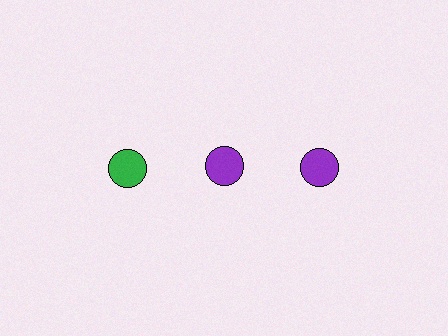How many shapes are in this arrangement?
There are 3 shapes arranged in a grid pattern.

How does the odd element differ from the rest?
It has a different color: green instead of purple.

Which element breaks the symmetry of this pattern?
The green circle in the top row, leftmost column breaks the symmetry. All other shapes are purple circles.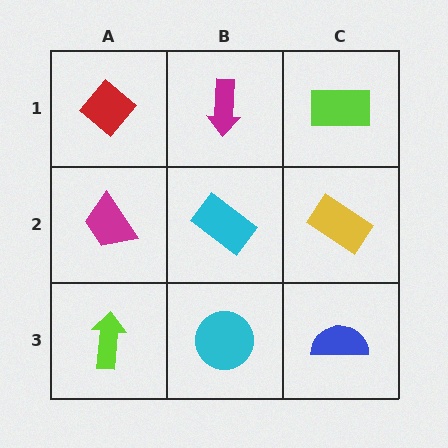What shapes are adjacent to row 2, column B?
A magenta arrow (row 1, column B), a cyan circle (row 3, column B), a magenta trapezoid (row 2, column A), a yellow rectangle (row 2, column C).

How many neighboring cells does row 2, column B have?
4.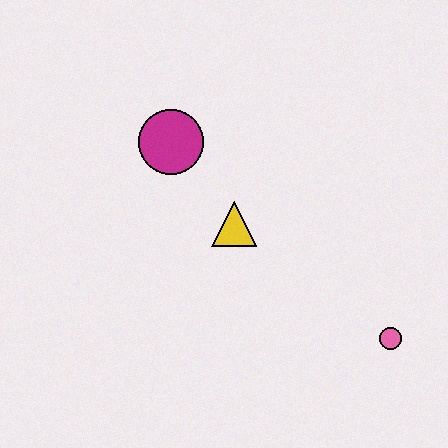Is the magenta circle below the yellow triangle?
No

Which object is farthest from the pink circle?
The magenta circle is farthest from the pink circle.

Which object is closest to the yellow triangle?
The magenta circle is closest to the yellow triangle.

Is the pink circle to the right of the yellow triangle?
Yes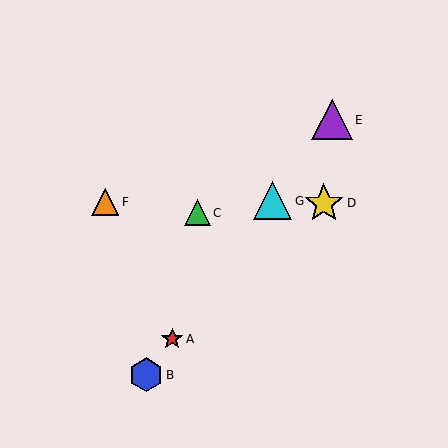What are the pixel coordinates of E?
Object E is at (332, 120).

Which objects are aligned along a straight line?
Objects A, B, E, G are aligned along a straight line.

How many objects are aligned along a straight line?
4 objects (A, B, E, G) are aligned along a straight line.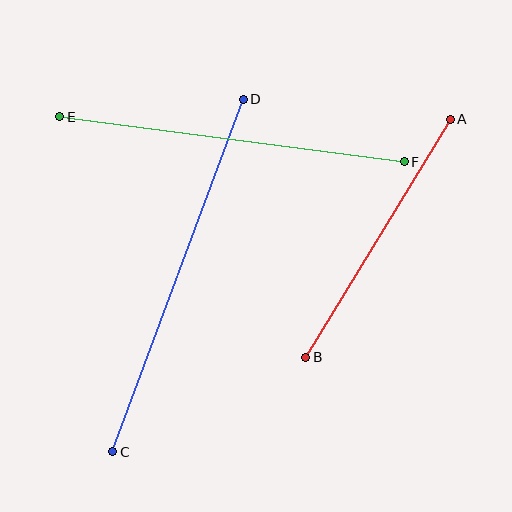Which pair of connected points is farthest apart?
Points C and D are farthest apart.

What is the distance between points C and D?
The distance is approximately 376 pixels.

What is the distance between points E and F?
The distance is approximately 347 pixels.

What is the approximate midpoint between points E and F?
The midpoint is at approximately (232, 139) pixels.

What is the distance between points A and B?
The distance is approximately 278 pixels.